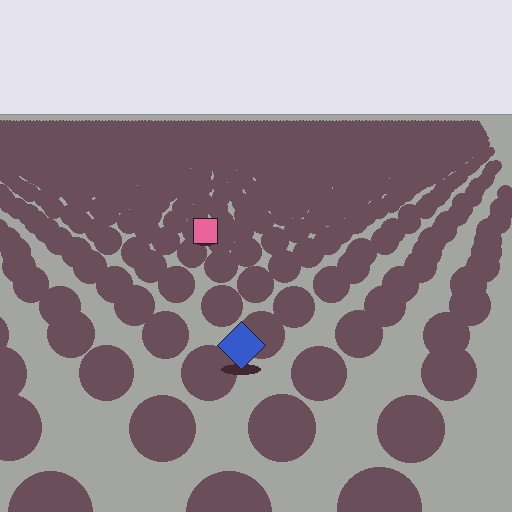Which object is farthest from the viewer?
The pink square is farthest from the viewer. It appears smaller and the ground texture around it is denser.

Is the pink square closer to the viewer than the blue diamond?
No. The blue diamond is closer — you can tell from the texture gradient: the ground texture is coarser near it.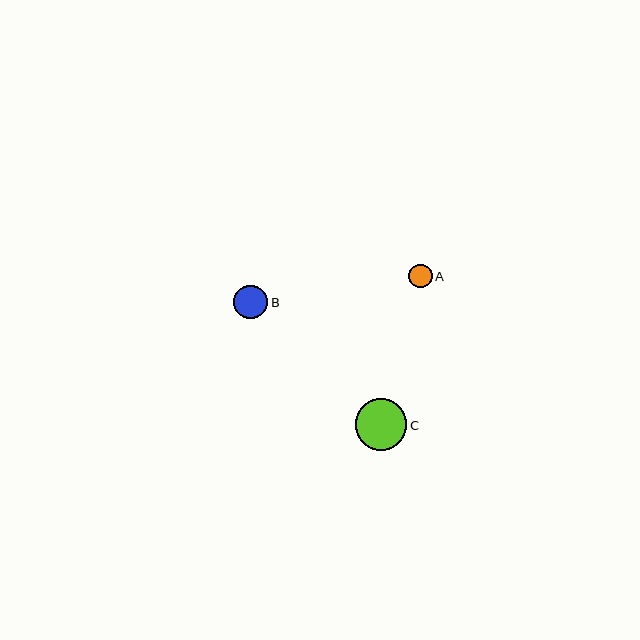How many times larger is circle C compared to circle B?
Circle C is approximately 1.5 times the size of circle B.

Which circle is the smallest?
Circle A is the smallest with a size of approximately 23 pixels.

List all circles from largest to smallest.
From largest to smallest: C, B, A.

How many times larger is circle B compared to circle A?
Circle B is approximately 1.4 times the size of circle A.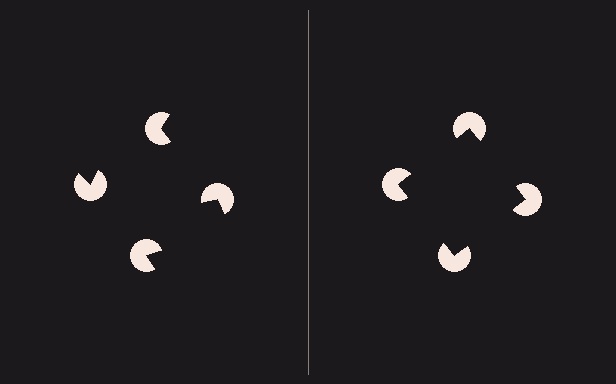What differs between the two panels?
The pac-man discs are positioned identically on both sides; only the wedge orientations differ. On the right they align to a square; on the left they are misaligned.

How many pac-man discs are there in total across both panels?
8 — 4 on each side.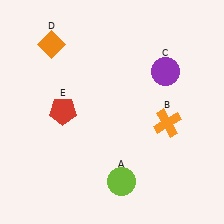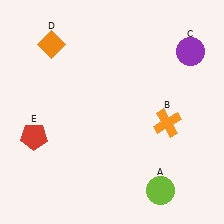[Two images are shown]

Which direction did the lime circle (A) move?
The lime circle (A) moved right.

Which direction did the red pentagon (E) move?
The red pentagon (E) moved left.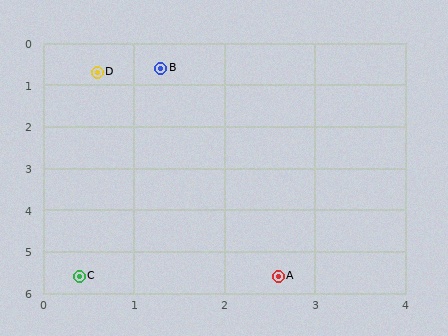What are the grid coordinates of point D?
Point D is at approximately (0.6, 0.7).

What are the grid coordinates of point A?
Point A is at approximately (2.6, 5.6).